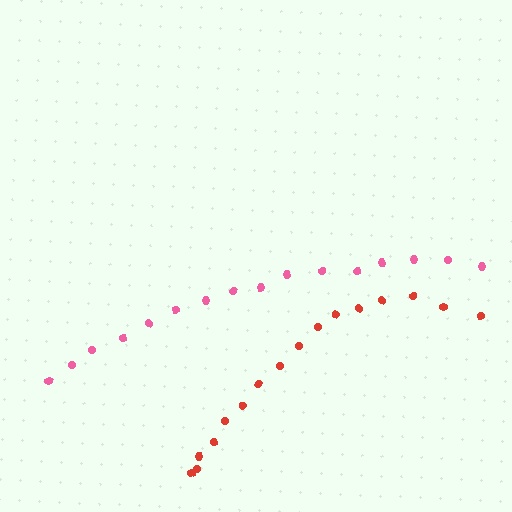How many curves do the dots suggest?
There are 2 distinct paths.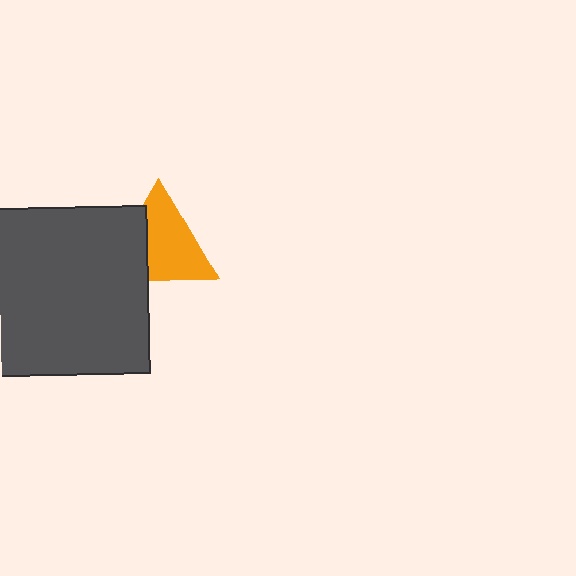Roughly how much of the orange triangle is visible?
Most of it is visible (roughly 67%).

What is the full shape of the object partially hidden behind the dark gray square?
The partially hidden object is an orange triangle.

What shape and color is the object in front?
The object in front is a dark gray square.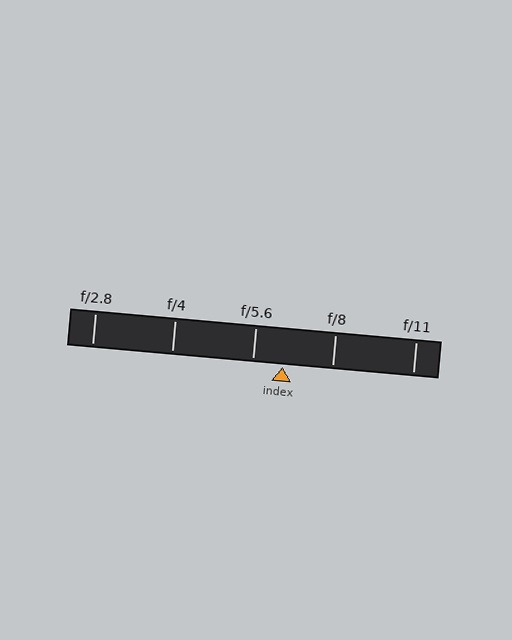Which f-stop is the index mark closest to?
The index mark is closest to f/5.6.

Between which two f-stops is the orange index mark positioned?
The index mark is between f/5.6 and f/8.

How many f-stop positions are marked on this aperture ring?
There are 5 f-stop positions marked.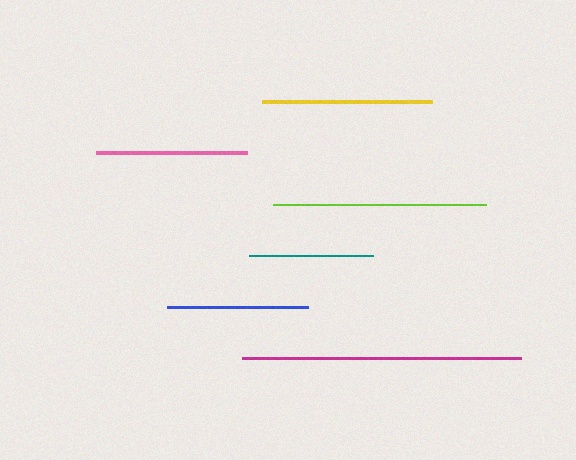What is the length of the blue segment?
The blue segment is approximately 141 pixels long.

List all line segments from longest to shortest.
From longest to shortest: magenta, lime, yellow, pink, blue, teal.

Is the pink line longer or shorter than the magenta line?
The magenta line is longer than the pink line.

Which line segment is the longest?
The magenta line is the longest at approximately 279 pixels.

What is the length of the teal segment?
The teal segment is approximately 124 pixels long.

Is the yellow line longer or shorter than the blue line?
The yellow line is longer than the blue line.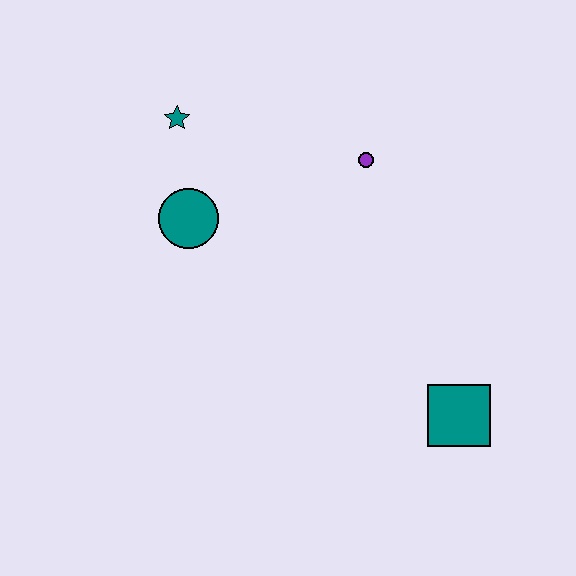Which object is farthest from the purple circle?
The teal square is farthest from the purple circle.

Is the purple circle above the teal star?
No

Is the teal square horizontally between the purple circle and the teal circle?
No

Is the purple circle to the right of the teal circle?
Yes